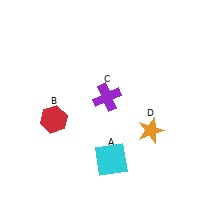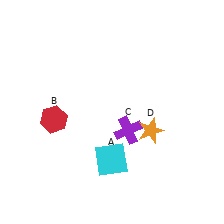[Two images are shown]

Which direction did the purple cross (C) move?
The purple cross (C) moved down.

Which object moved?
The purple cross (C) moved down.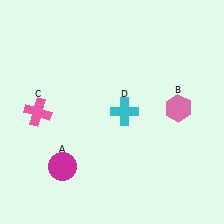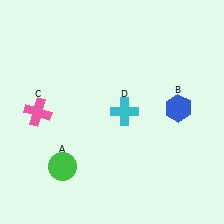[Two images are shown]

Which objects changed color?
A changed from magenta to green. B changed from pink to blue.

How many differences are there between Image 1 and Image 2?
There are 2 differences between the two images.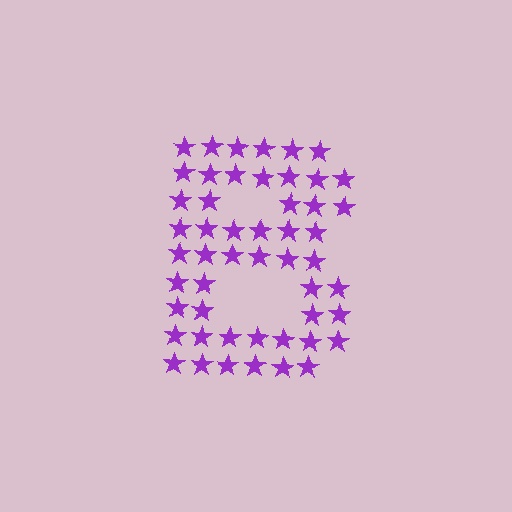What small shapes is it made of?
It is made of small stars.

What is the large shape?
The large shape is the letter B.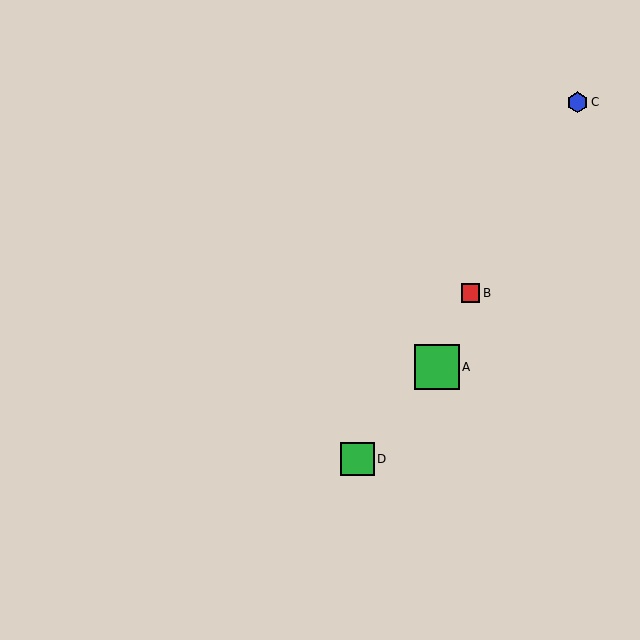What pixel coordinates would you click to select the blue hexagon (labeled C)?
Click at (577, 102) to select the blue hexagon C.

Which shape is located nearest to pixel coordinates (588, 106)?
The blue hexagon (labeled C) at (577, 102) is nearest to that location.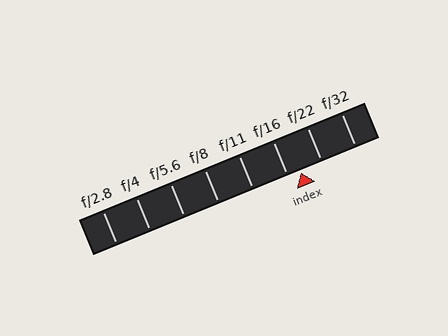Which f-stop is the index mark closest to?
The index mark is closest to f/16.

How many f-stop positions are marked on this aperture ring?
There are 8 f-stop positions marked.